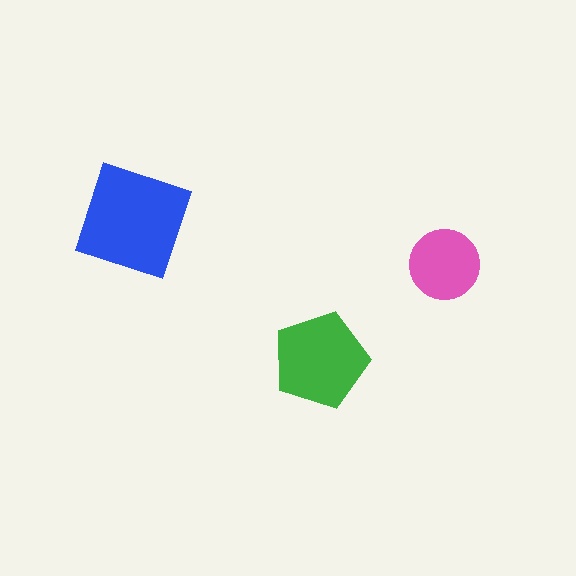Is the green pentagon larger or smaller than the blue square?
Smaller.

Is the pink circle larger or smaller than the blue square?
Smaller.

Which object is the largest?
The blue square.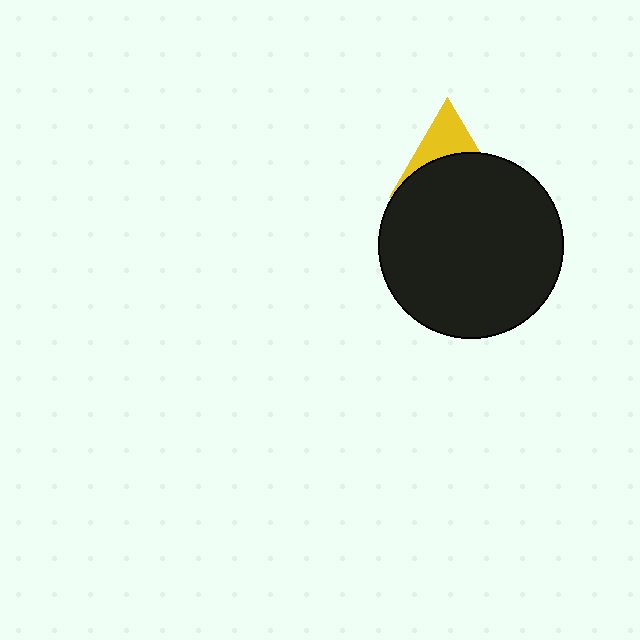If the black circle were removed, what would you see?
You would see the complete yellow triangle.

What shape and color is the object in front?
The object in front is a black circle.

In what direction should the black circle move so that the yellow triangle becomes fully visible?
The black circle should move down. That is the shortest direction to clear the overlap and leave the yellow triangle fully visible.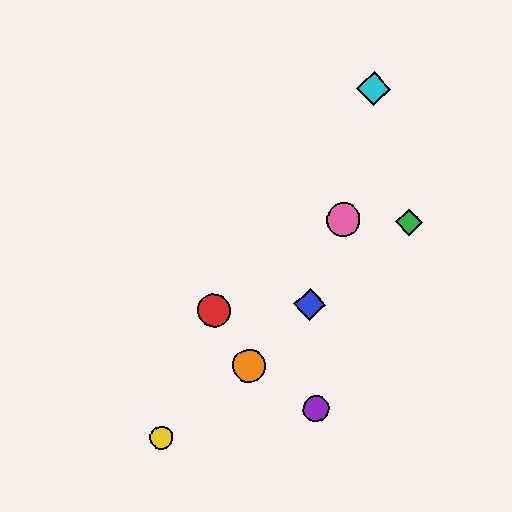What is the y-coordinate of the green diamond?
The green diamond is at y≈222.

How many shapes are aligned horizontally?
2 shapes (the green diamond, the pink circle) are aligned horizontally.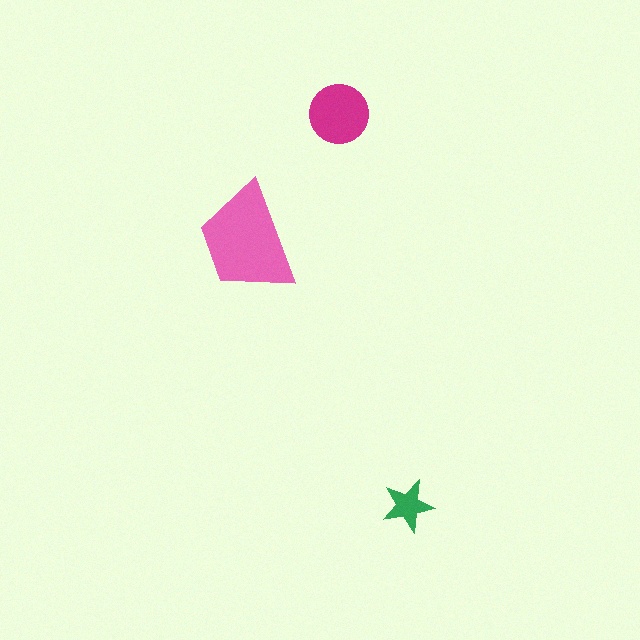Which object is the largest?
The pink trapezoid.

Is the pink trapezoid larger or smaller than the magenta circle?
Larger.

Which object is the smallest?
The green star.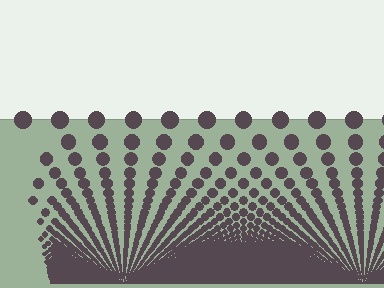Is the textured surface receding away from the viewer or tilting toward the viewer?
The surface appears to tilt toward the viewer. Texture elements get larger and sparser toward the top.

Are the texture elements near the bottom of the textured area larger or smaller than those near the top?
Smaller. The gradient is inverted — elements near the bottom are smaller and denser.